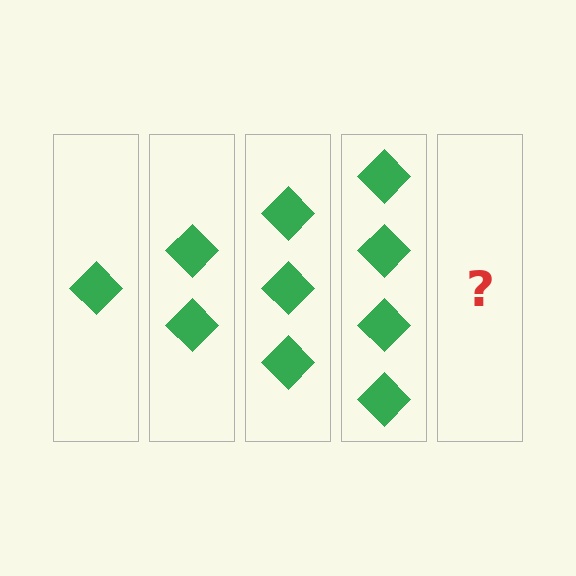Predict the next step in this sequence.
The next step is 5 diamonds.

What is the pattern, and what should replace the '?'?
The pattern is that each step adds one more diamond. The '?' should be 5 diamonds.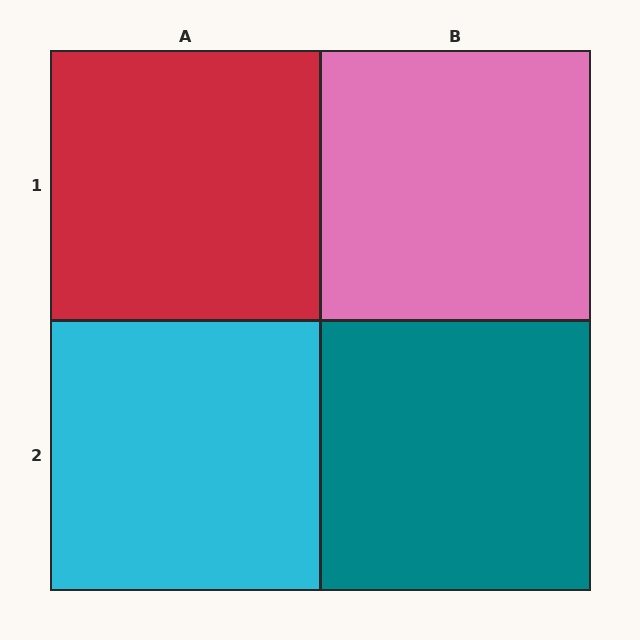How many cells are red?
1 cell is red.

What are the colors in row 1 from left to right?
Red, pink.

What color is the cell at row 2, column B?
Teal.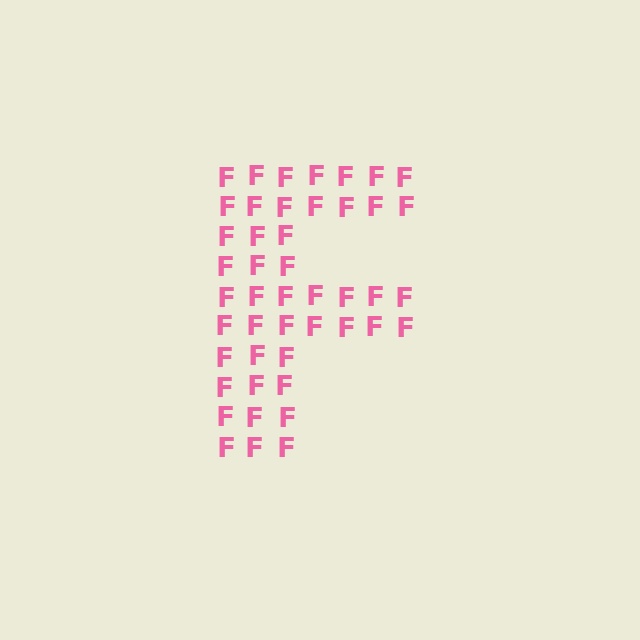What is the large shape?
The large shape is the letter F.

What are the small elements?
The small elements are letter F's.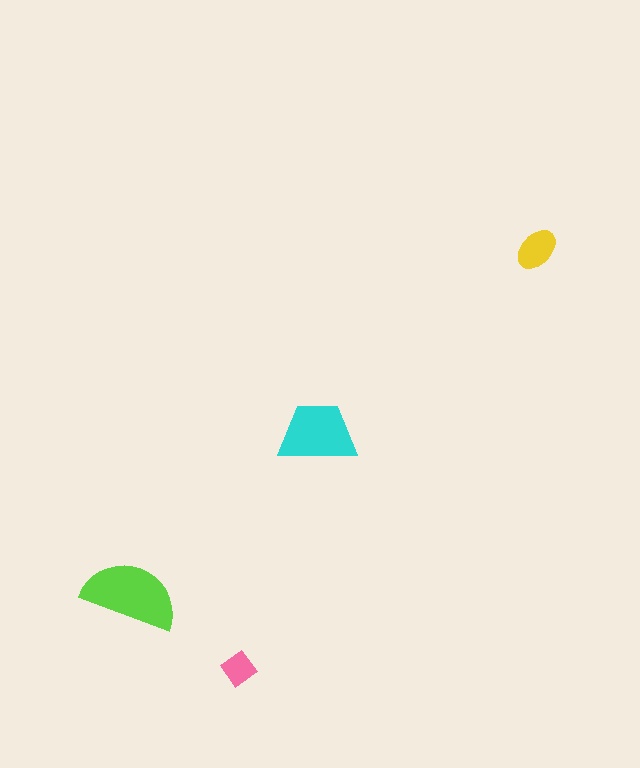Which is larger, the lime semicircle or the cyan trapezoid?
The lime semicircle.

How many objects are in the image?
There are 4 objects in the image.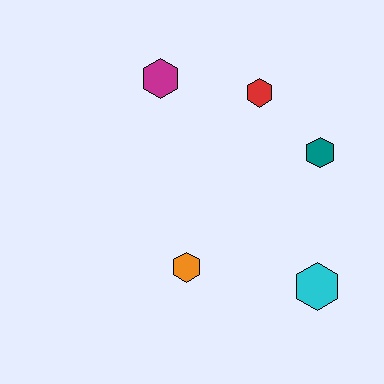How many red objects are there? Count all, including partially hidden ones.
There is 1 red object.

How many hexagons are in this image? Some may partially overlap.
There are 5 hexagons.